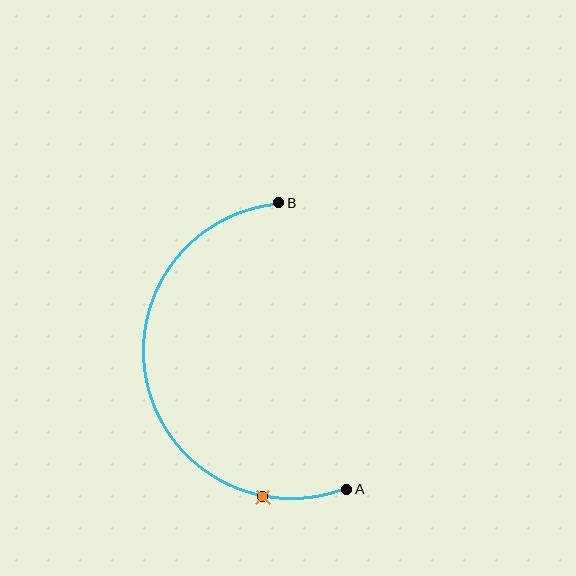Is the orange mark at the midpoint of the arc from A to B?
No. The orange mark lies on the arc but is closer to endpoint A. The arc midpoint would be at the point on the curve equidistant along the arc from both A and B.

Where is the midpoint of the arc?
The arc midpoint is the point on the curve farthest from the straight line joining A and B. It sits to the left of that line.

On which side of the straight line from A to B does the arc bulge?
The arc bulges to the left of the straight line connecting A and B.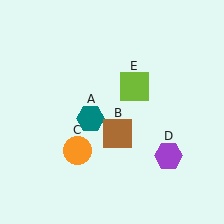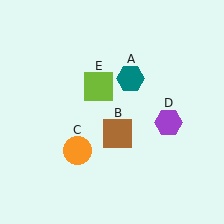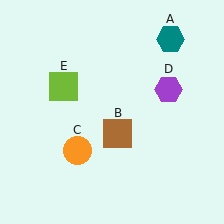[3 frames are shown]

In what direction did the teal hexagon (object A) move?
The teal hexagon (object A) moved up and to the right.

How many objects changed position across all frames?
3 objects changed position: teal hexagon (object A), purple hexagon (object D), lime square (object E).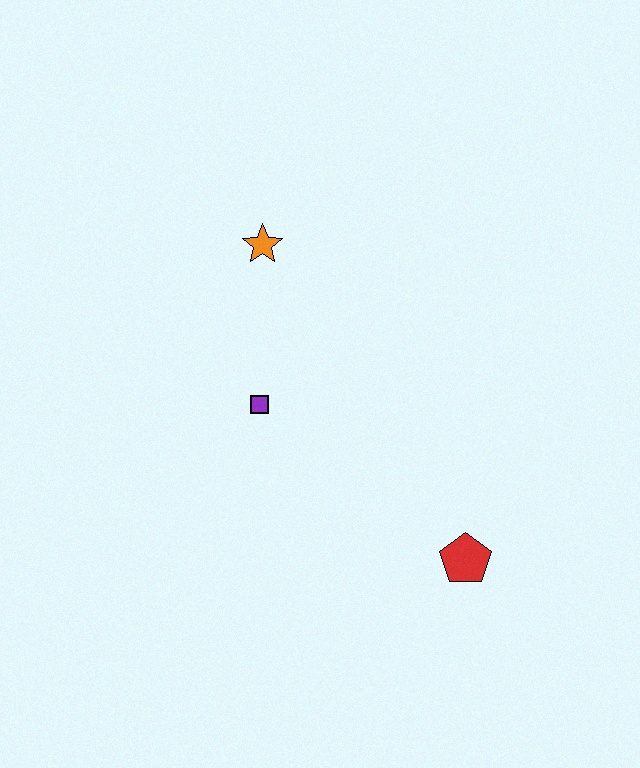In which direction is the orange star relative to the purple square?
The orange star is above the purple square.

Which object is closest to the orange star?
The purple square is closest to the orange star.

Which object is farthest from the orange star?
The red pentagon is farthest from the orange star.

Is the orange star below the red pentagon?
No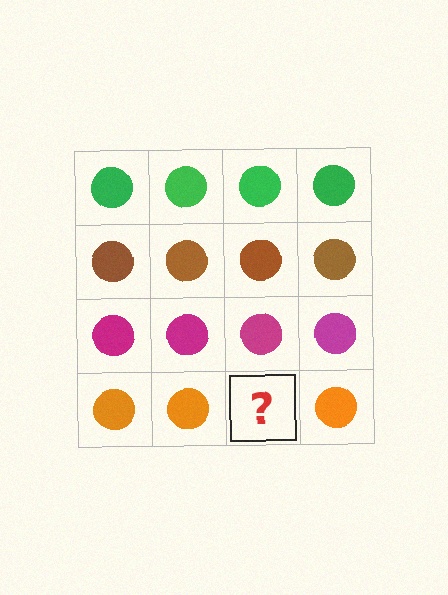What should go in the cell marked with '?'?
The missing cell should contain an orange circle.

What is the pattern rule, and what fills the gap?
The rule is that each row has a consistent color. The gap should be filled with an orange circle.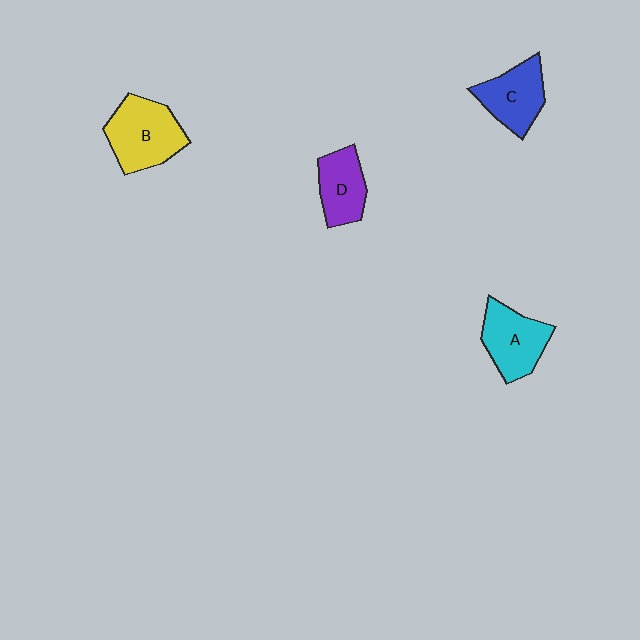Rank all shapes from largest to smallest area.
From largest to smallest: B (yellow), A (cyan), C (blue), D (purple).